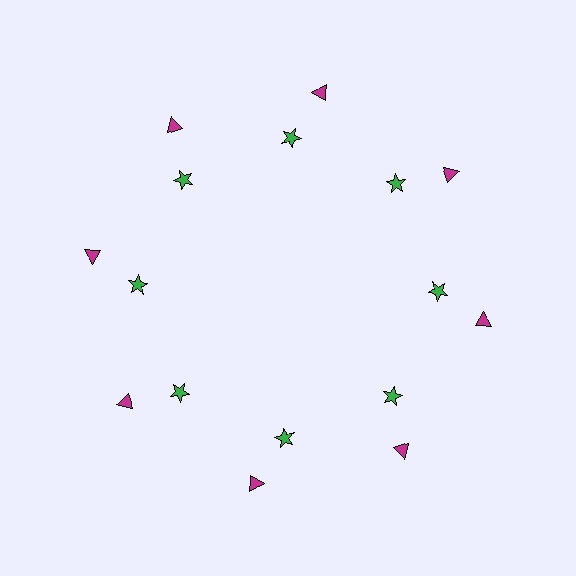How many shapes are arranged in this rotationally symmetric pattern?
There are 16 shapes, arranged in 8 groups of 2.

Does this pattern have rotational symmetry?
Yes, this pattern has 8-fold rotational symmetry. It looks the same after rotating 45 degrees around the center.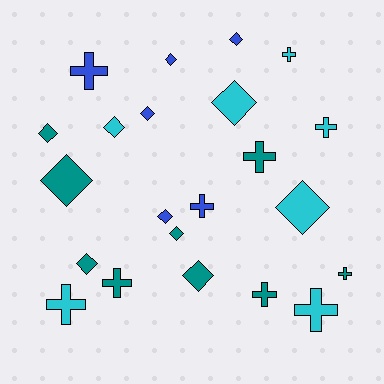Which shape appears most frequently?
Diamond, with 12 objects.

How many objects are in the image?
There are 22 objects.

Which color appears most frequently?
Teal, with 9 objects.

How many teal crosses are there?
There are 4 teal crosses.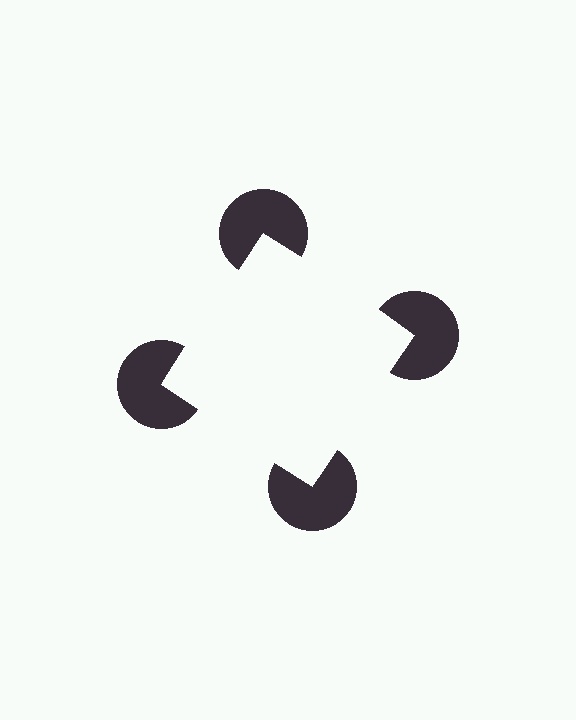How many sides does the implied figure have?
4 sides.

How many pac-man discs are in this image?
There are 4 — one at each vertex of the illusory square.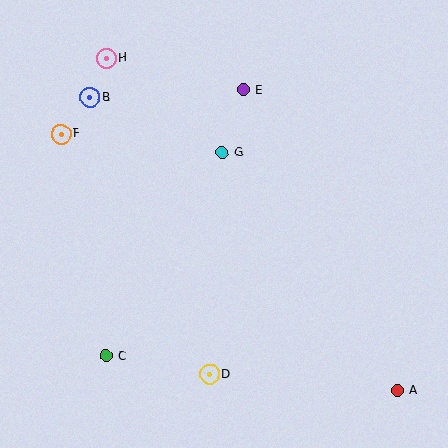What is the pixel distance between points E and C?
The distance between E and C is 299 pixels.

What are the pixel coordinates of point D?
Point D is at (210, 374).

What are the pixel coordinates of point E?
Point E is at (243, 90).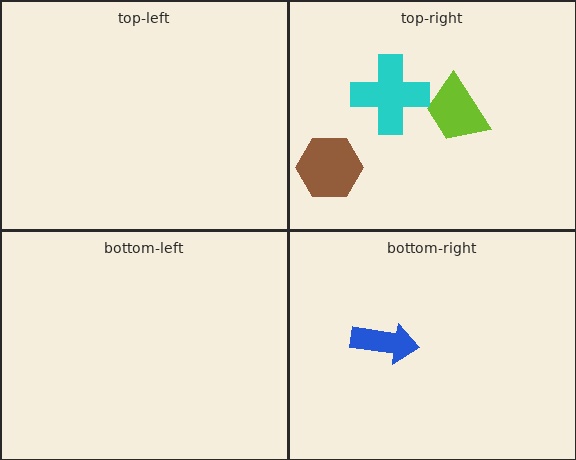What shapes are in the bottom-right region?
The blue arrow.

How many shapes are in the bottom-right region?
1.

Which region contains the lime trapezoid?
The top-right region.